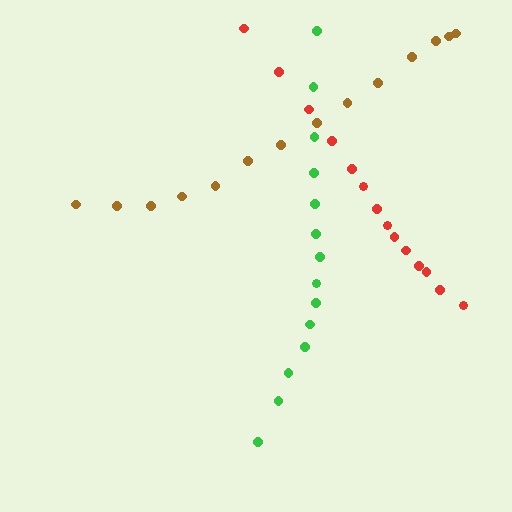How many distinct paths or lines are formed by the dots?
There are 3 distinct paths.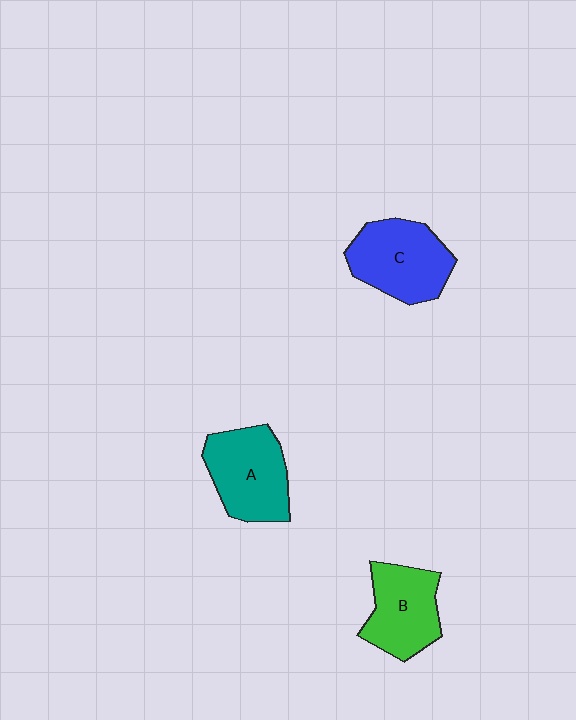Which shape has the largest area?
Shape C (blue).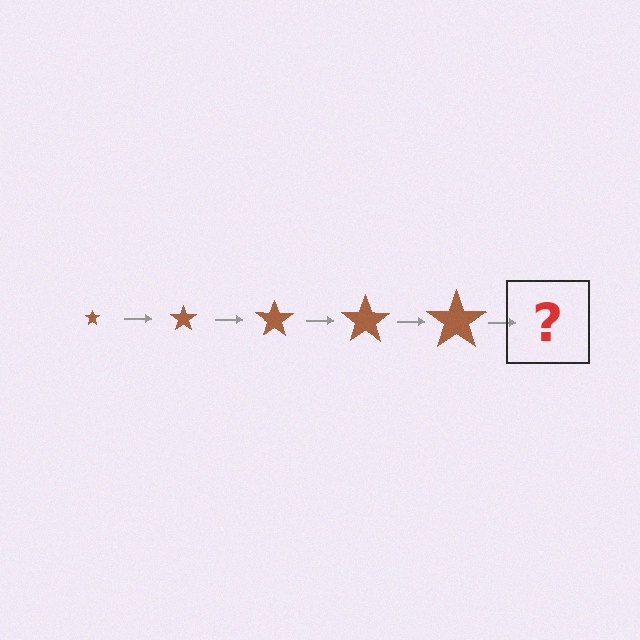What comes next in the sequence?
The next element should be a brown star, larger than the previous one.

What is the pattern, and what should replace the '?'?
The pattern is that the star gets progressively larger each step. The '?' should be a brown star, larger than the previous one.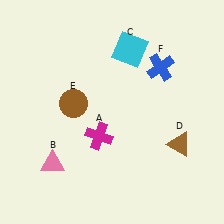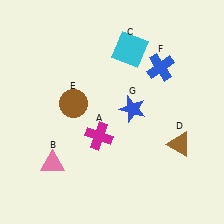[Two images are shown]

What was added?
A blue star (G) was added in Image 2.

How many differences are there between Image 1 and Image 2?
There is 1 difference between the two images.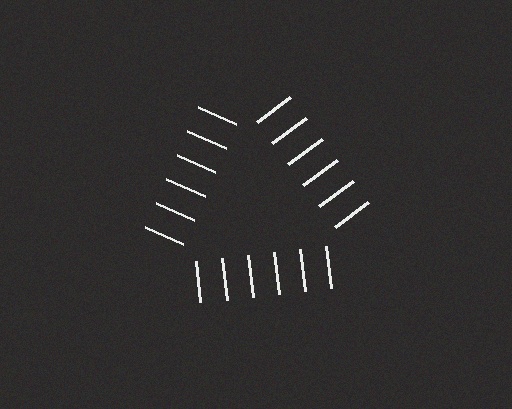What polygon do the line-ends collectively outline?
An illusory triangle — the line segments terminate on its edges but no continuous stroke is drawn.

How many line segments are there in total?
18 — 6 along each of the 3 edges.